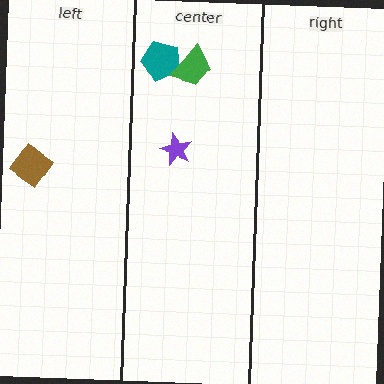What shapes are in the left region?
The brown diamond.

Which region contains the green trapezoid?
The center region.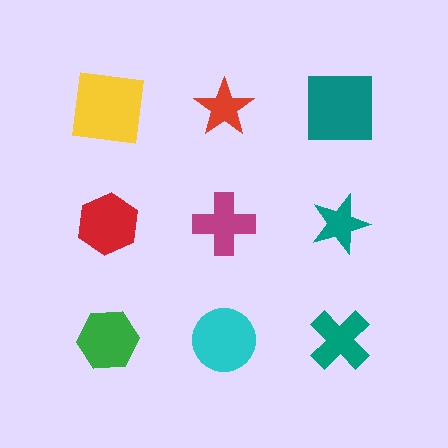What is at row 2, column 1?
A red hexagon.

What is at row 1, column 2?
A red star.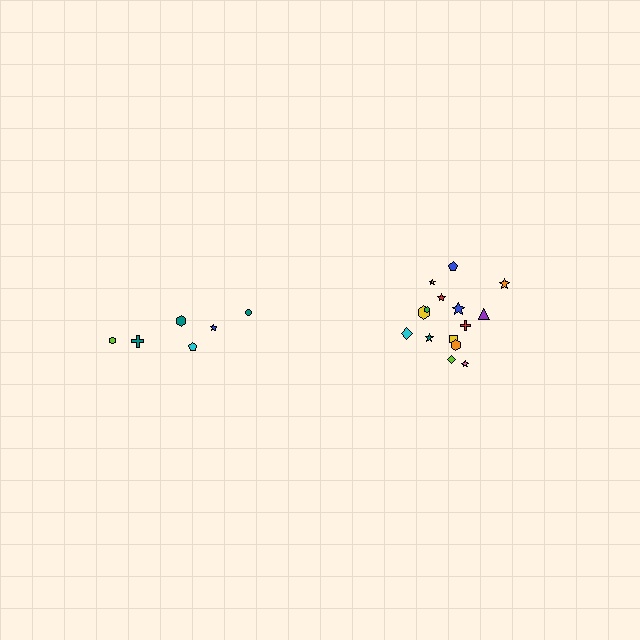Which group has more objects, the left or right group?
The right group.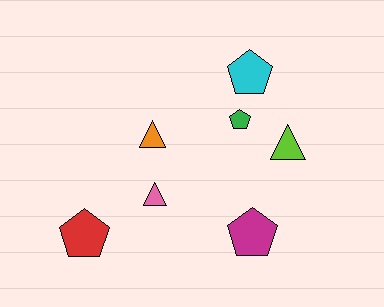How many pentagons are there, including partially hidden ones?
There are 4 pentagons.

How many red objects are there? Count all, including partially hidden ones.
There is 1 red object.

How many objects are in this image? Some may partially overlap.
There are 7 objects.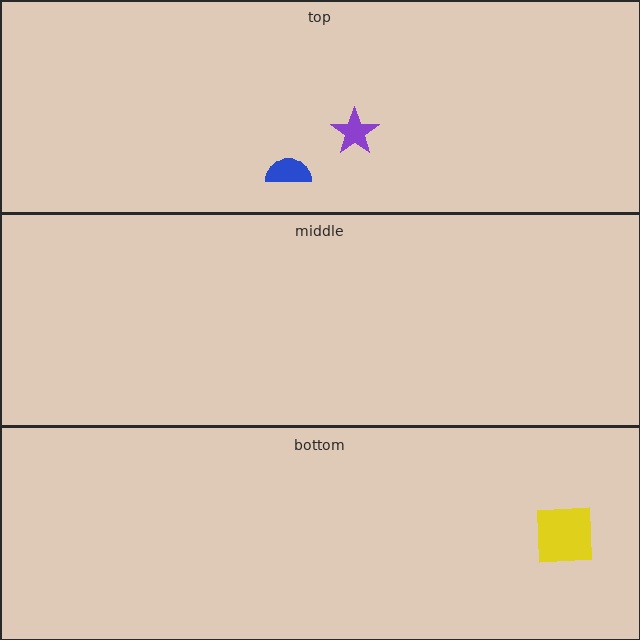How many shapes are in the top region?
2.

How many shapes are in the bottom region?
1.